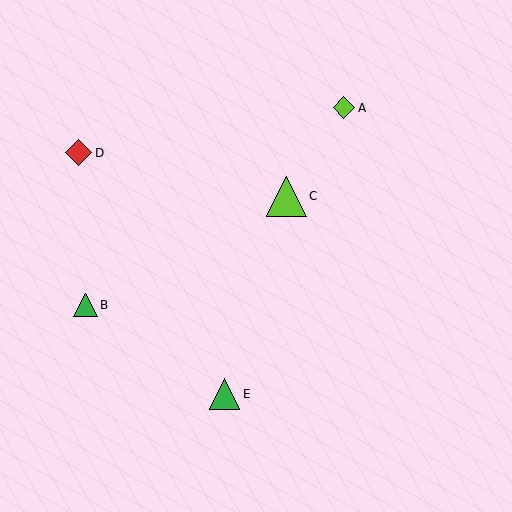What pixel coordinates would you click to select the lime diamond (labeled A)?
Click at (344, 108) to select the lime diamond A.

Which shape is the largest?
The lime triangle (labeled C) is the largest.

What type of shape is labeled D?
Shape D is a red diamond.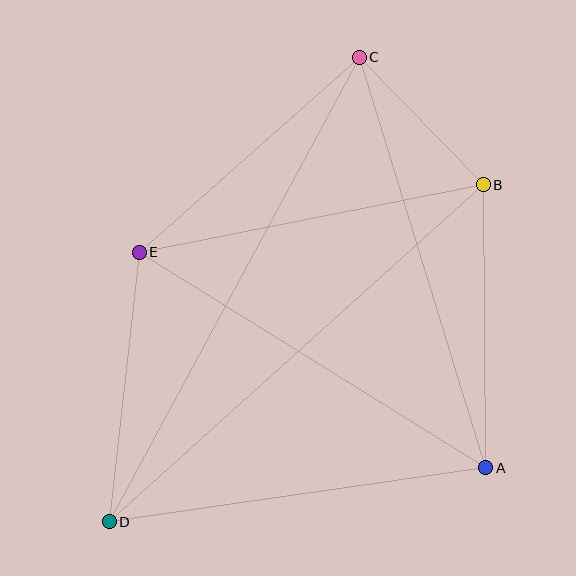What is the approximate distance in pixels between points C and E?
The distance between C and E is approximately 294 pixels.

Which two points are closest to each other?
Points B and C are closest to each other.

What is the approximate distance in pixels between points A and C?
The distance between A and C is approximately 430 pixels.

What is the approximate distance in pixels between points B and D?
The distance between B and D is approximately 504 pixels.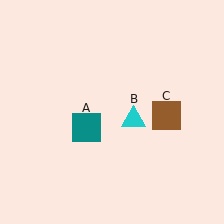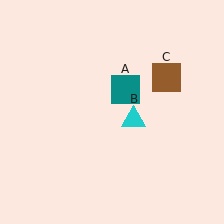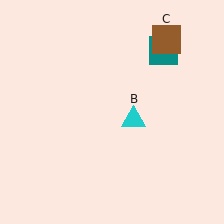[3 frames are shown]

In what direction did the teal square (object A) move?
The teal square (object A) moved up and to the right.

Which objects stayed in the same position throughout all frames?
Cyan triangle (object B) remained stationary.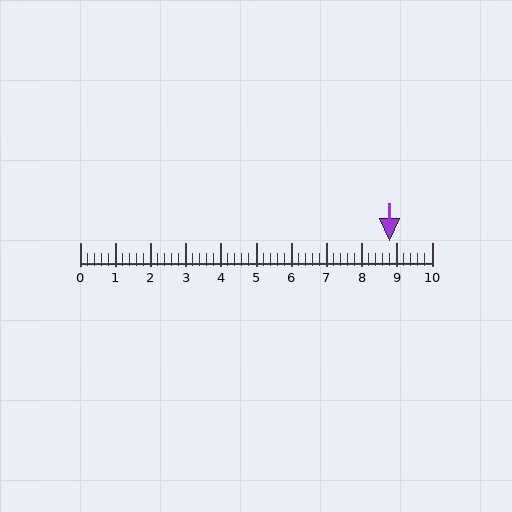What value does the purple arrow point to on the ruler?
The purple arrow points to approximately 8.8.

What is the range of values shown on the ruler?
The ruler shows values from 0 to 10.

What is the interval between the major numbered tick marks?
The major tick marks are spaced 1 units apart.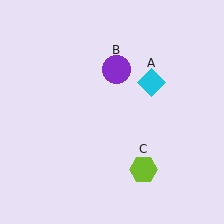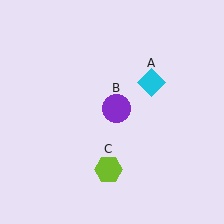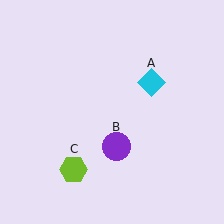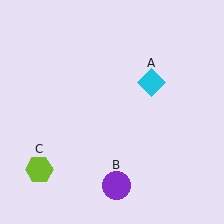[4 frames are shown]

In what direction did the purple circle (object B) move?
The purple circle (object B) moved down.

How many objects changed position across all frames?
2 objects changed position: purple circle (object B), lime hexagon (object C).